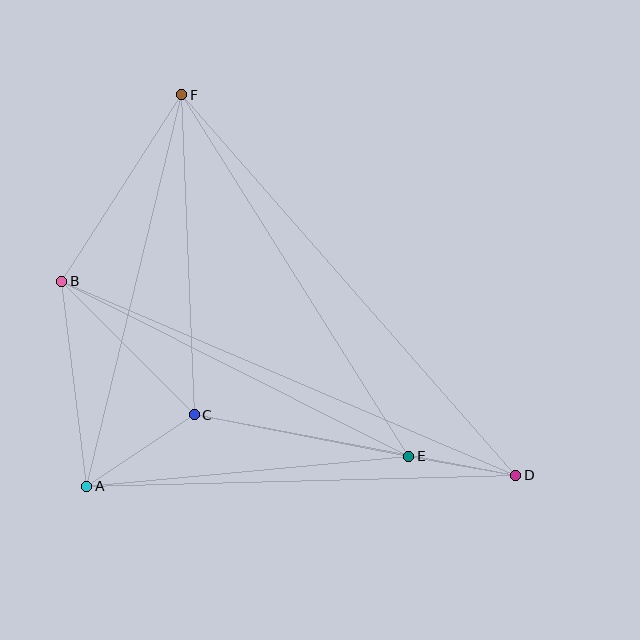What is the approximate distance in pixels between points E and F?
The distance between E and F is approximately 427 pixels.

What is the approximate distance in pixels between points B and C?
The distance between B and C is approximately 188 pixels.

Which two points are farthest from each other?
Points D and F are farthest from each other.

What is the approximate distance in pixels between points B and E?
The distance between B and E is approximately 389 pixels.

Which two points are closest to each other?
Points D and E are closest to each other.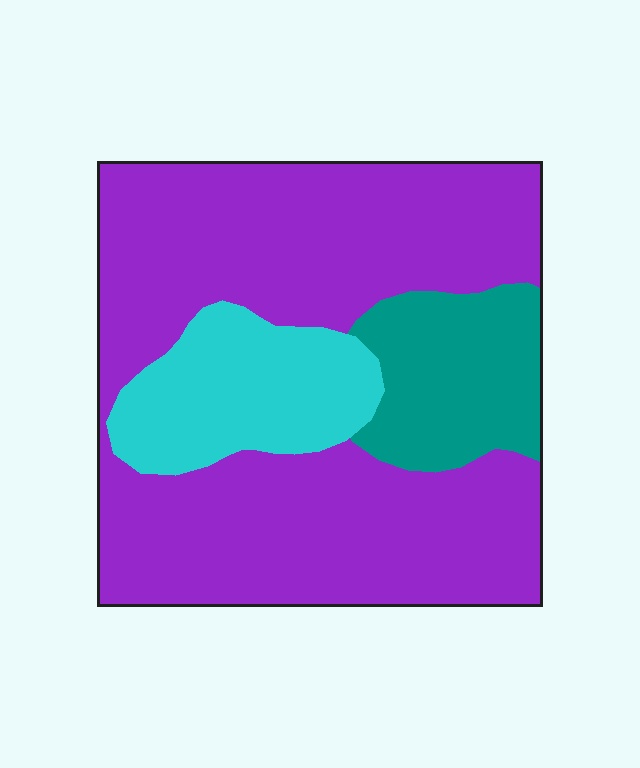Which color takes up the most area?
Purple, at roughly 70%.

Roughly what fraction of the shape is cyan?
Cyan takes up about one sixth (1/6) of the shape.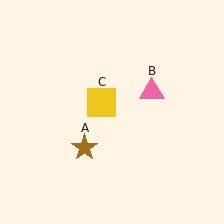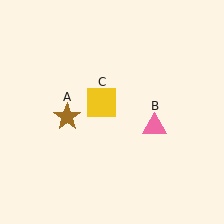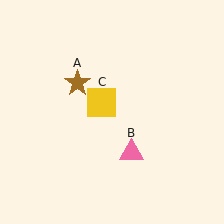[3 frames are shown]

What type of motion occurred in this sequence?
The brown star (object A), pink triangle (object B) rotated clockwise around the center of the scene.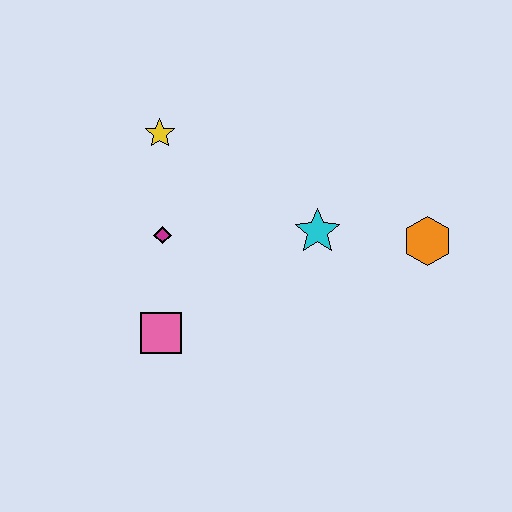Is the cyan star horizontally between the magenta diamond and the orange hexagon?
Yes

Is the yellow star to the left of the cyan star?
Yes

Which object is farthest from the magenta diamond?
The orange hexagon is farthest from the magenta diamond.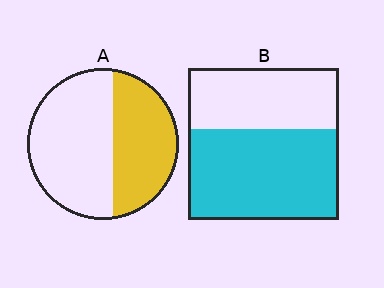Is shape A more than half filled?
No.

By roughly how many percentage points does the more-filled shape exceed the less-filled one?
By roughly 20 percentage points (B over A).